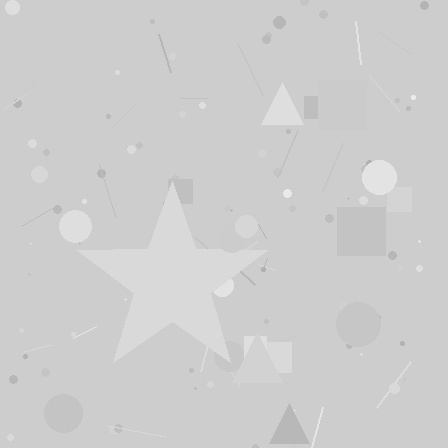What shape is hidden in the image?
A star is hidden in the image.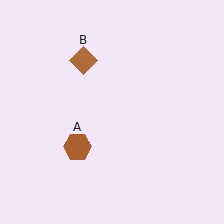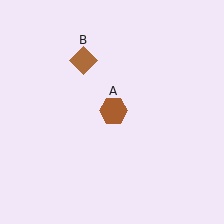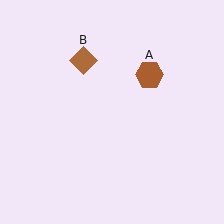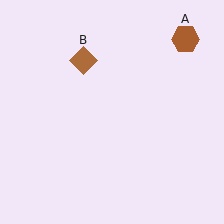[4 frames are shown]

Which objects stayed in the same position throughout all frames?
Brown diamond (object B) remained stationary.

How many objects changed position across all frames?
1 object changed position: brown hexagon (object A).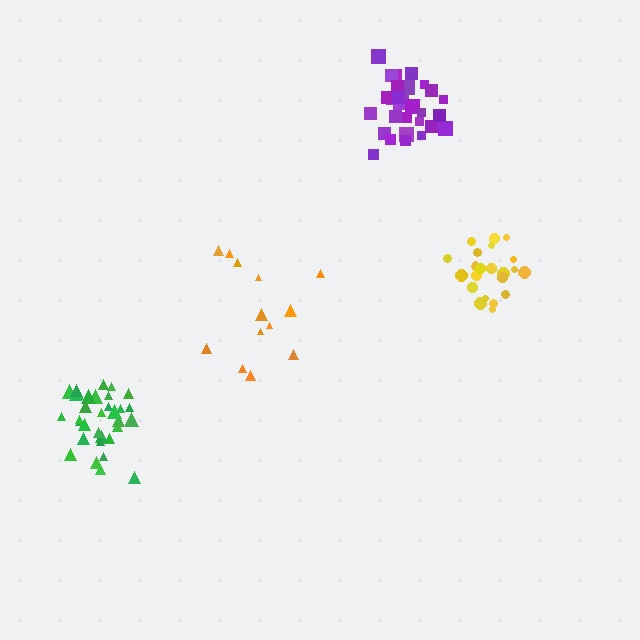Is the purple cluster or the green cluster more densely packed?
Green.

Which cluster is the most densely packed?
Green.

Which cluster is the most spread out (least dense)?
Orange.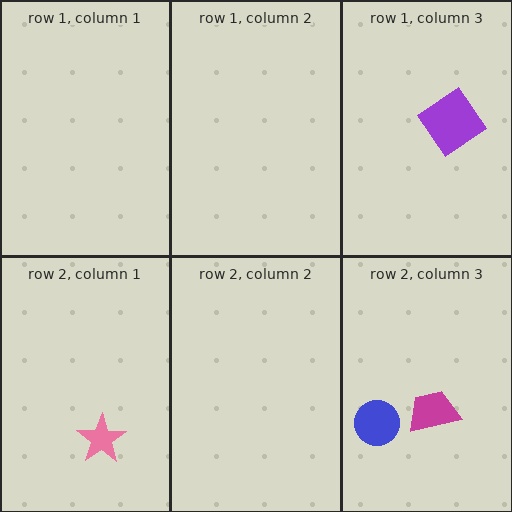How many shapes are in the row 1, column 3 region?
1.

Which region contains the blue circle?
The row 2, column 3 region.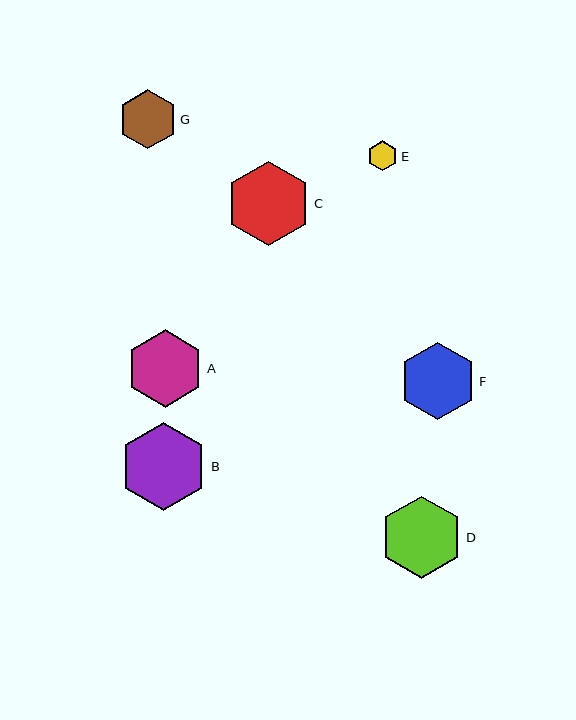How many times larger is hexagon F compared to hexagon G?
Hexagon F is approximately 1.3 times the size of hexagon G.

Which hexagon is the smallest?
Hexagon E is the smallest with a size of approximately 30 pixels.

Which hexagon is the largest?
Hexagon B is the largest with a size of approximately 88 pixels.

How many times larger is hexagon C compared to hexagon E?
Hexagon C is approximately 2.8 times the size of hexagon E.